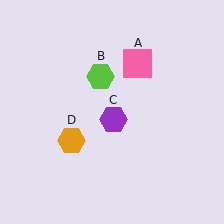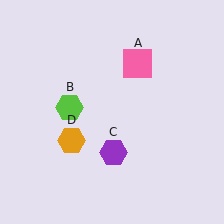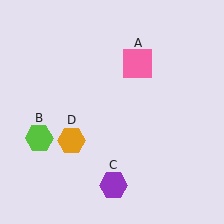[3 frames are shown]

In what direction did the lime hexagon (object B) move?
The lime hexagon (object B) moved down and to the left.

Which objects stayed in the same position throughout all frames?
Pink square (object A) and orange hexagon (object D) remained stationary.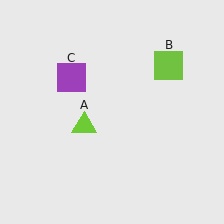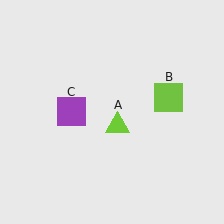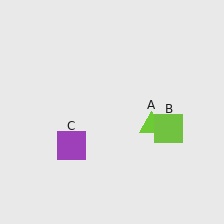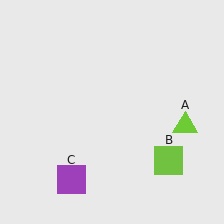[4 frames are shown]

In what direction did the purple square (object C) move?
The purple square (object C) moved down.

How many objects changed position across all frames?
3 objects changed position: lime triangle (object A), lime square (object B), purple square (object C).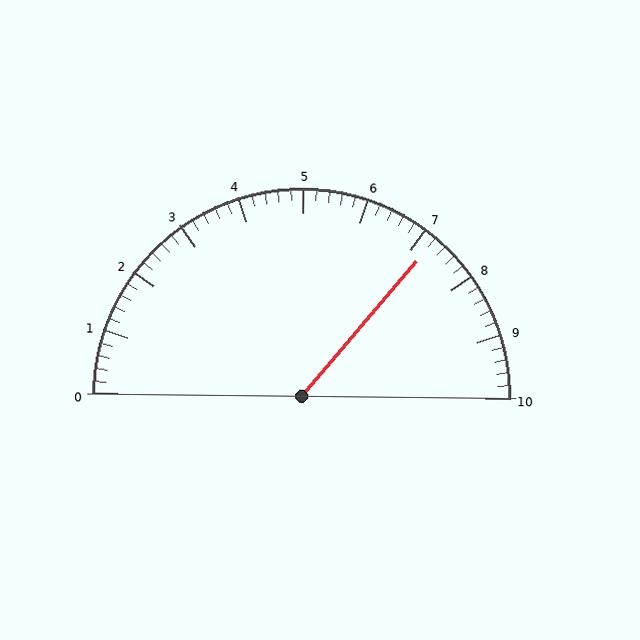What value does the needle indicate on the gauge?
The needle indicates approximately 7.2.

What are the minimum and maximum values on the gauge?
The gauge ranges from 0 to 10.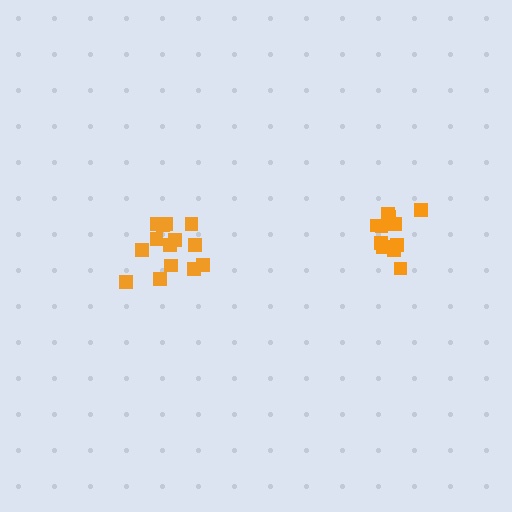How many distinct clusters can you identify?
There are 2 distinct clusters.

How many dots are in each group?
Group 1: 14 dots, Group 2: 11 dots (25 total).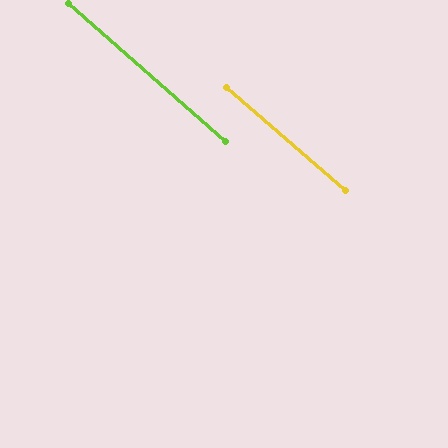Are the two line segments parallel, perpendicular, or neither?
Parallel — their directions differ by only 0.7°.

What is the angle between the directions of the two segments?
Approximately 1 degree.